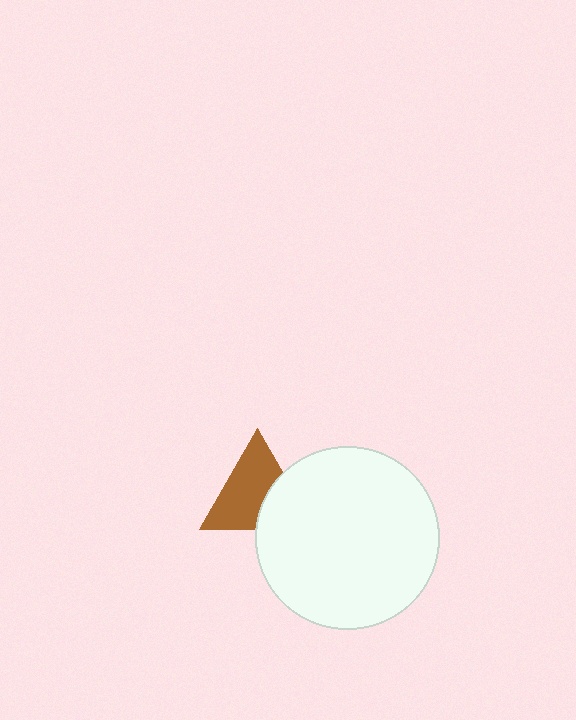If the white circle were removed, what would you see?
You would see the complete brown triangle.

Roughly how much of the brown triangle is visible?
Most of it is visible (roughly 67%).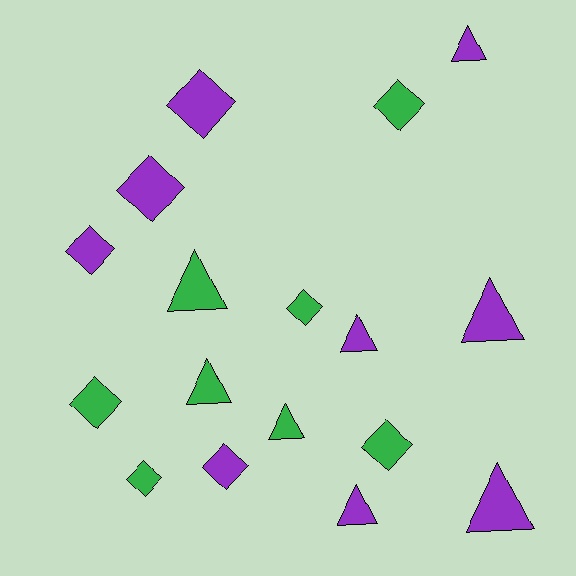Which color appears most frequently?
Purple, with 9 objects.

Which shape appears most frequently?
Diamond, with 9 objects.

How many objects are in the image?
There are 17 objects.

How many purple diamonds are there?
There are 4 purple diamonds.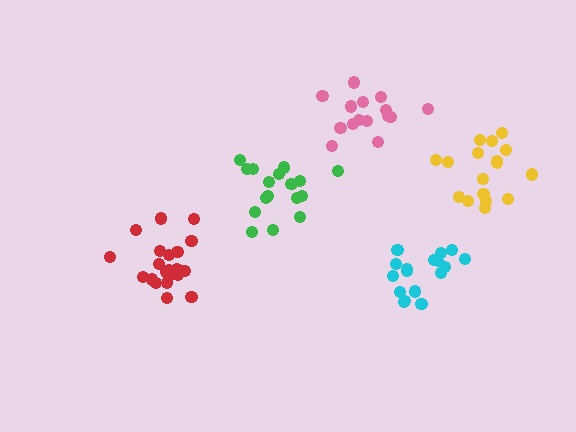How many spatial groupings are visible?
There are 5 spatial groupings.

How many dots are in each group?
Group 1: 17 dots, Group 2: 21 dots, Group 3: 15 dots, Group 4: 17 dots, Group 5: 17 dots (87 total).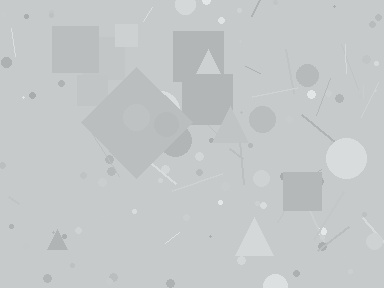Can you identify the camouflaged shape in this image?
The camouflaged shape is a diamond.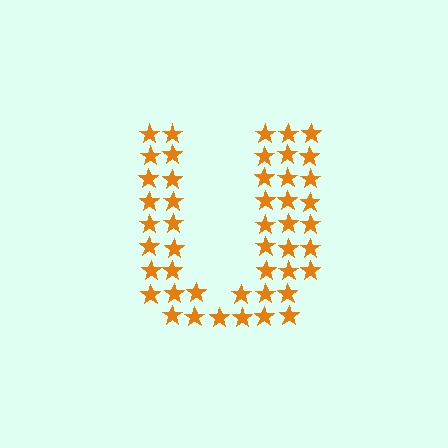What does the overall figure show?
The overall figure shows the letter U.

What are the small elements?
The small elements are stars.